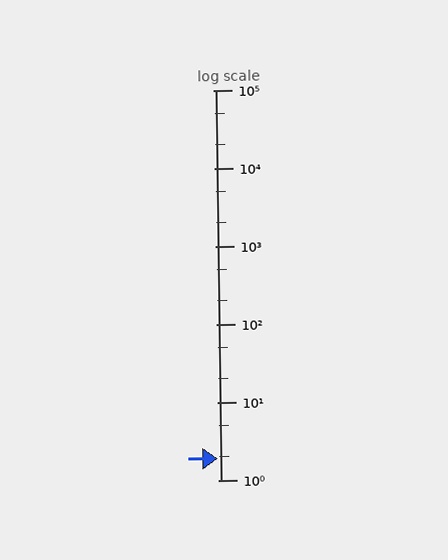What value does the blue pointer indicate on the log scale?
The pointer indicates approximately 1.9.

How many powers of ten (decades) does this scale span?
The scale spans 5 decades, from 1 to 100000.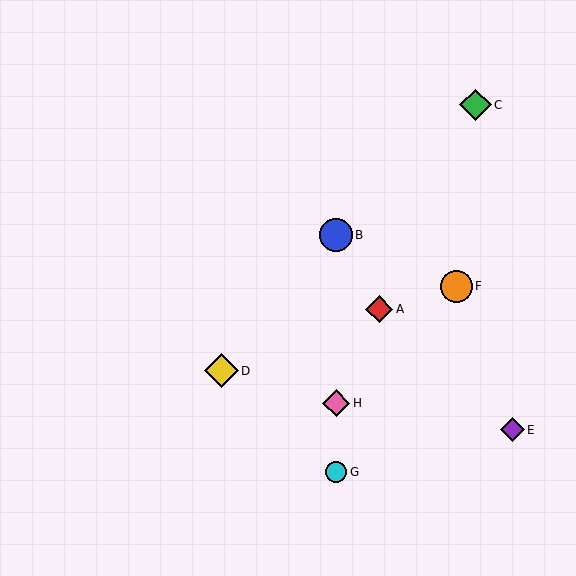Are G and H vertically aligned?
Yes, both are at x≈336.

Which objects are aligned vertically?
Objects B, G, H are aligned vertically.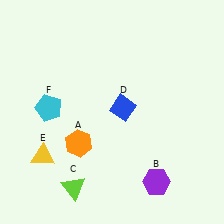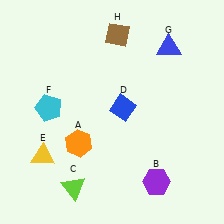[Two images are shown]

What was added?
A blue triangle (G), a brown diamond (H) were added in Image 2.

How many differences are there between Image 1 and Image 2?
There are 2 differences between the two images.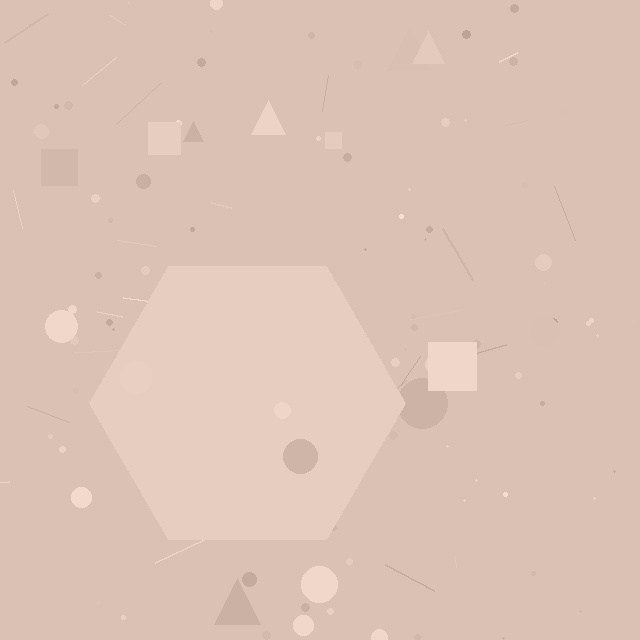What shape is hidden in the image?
A hexagon is hidden in the image.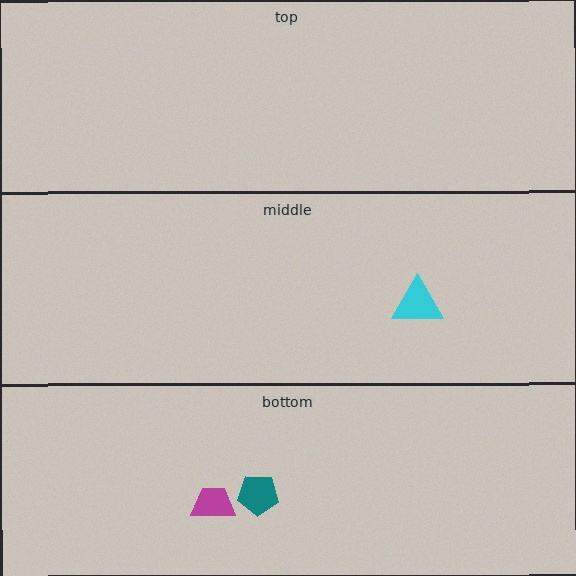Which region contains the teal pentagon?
The bottom region.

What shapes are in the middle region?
The cyan triangle.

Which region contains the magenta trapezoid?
The bottom region.